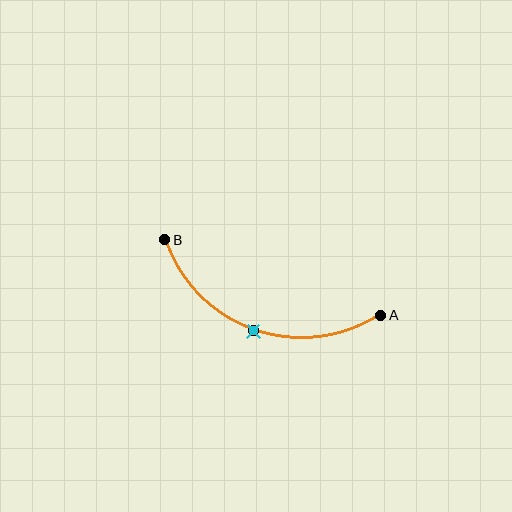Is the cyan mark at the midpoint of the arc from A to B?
Yes. The cyan mark lies on the arc at equal arc-length from both A and B — it is the arc midpoint.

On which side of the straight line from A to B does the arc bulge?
The arc bulges below the straight line connecting A and B.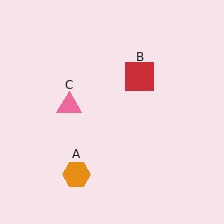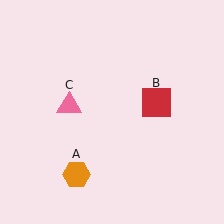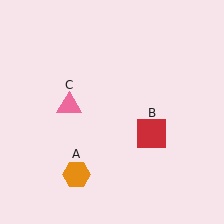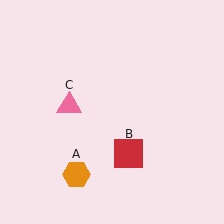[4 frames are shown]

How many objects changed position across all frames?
1 object changed position: red square (object B).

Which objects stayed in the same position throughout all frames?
Orange hexagon (object A) and pink triangle (object C) remained stationary.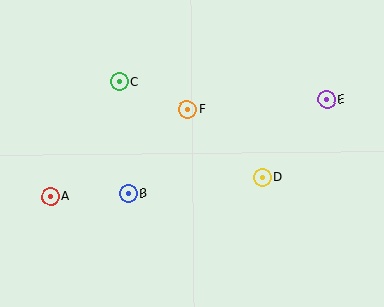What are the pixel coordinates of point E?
Point E is at (327, 99).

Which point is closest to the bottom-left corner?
Point A is closest to the bottom-left corner.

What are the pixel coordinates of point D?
Point D is at (263, 178).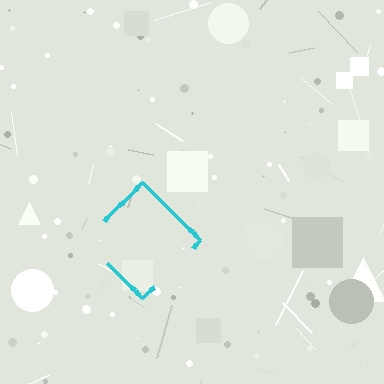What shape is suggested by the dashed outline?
The dashed outline suggests a diamond.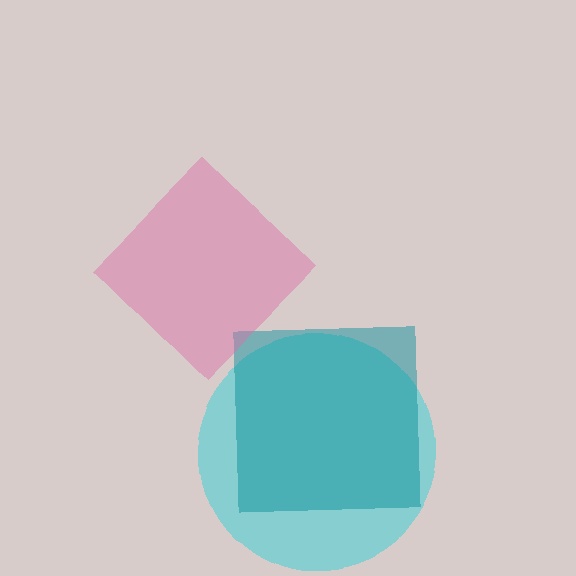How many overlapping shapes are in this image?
There are 3 overlapping shapes in the image.